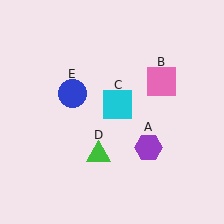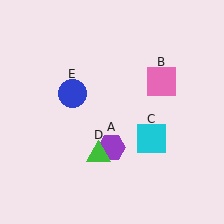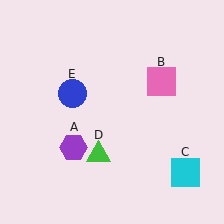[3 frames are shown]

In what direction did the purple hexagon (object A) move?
The purple hexagon (object A) moved left.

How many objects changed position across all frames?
2 objects changed position: purple hexagon (object A), cyan square (object C).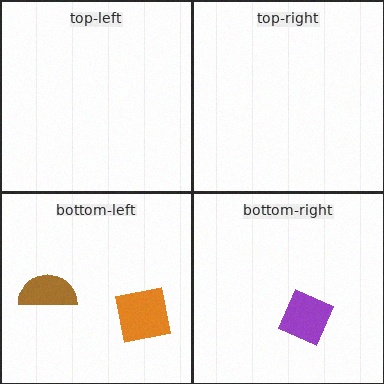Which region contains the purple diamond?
The bottom-right region.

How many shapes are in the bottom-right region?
1.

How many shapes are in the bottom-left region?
2.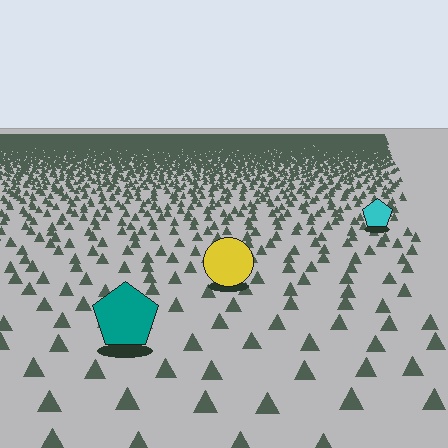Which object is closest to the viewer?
The teal pentagon is closest. The texture marks near it are larger and more spread out.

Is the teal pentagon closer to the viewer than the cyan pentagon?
Yes. The teal pentagon is closer — you can tell from the texture gradient: the ground texture is coarser near it.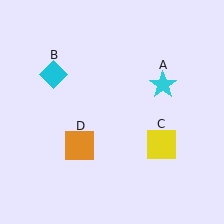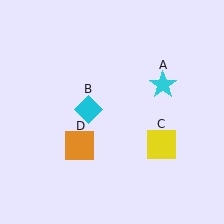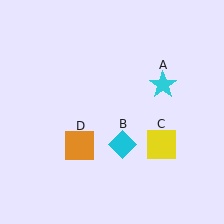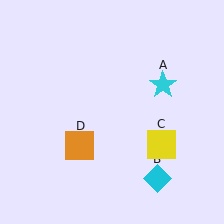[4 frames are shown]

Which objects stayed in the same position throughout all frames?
Cyan star (object A) and yellow square (object C) and orange square (object D) remained stationary.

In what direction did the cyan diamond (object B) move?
The cyan diamond (object B) moved down and to the right.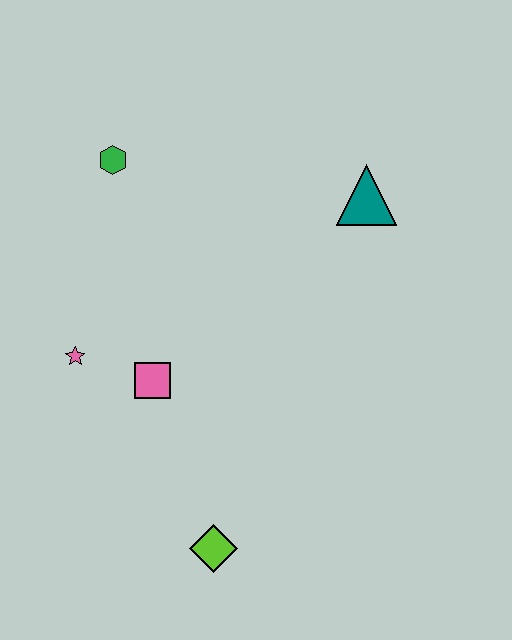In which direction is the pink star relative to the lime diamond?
The pink star is above the lime diamond.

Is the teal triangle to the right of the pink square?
Yes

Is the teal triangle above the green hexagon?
No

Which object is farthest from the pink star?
The teal triangle is farthest from the pink star.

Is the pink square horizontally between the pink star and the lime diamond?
Yes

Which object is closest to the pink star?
The pink square is closest to the pink star.